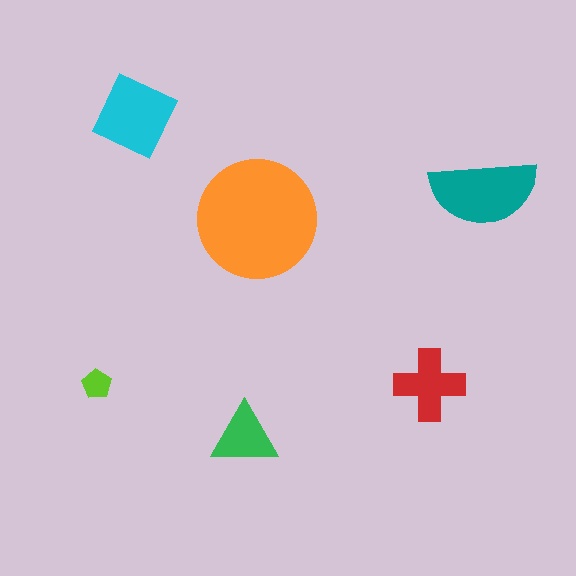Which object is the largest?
The orange circle.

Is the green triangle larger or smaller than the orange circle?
Smaller.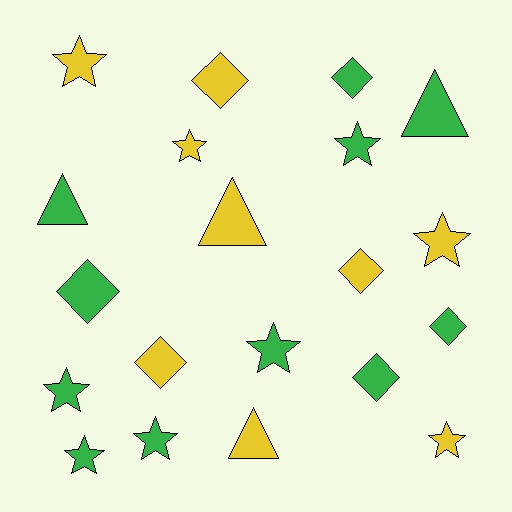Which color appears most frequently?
Green, with 11 objects.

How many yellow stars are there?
There are 4 yellow stars.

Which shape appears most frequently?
Star, with 9 objects.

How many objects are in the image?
There are 20 objects.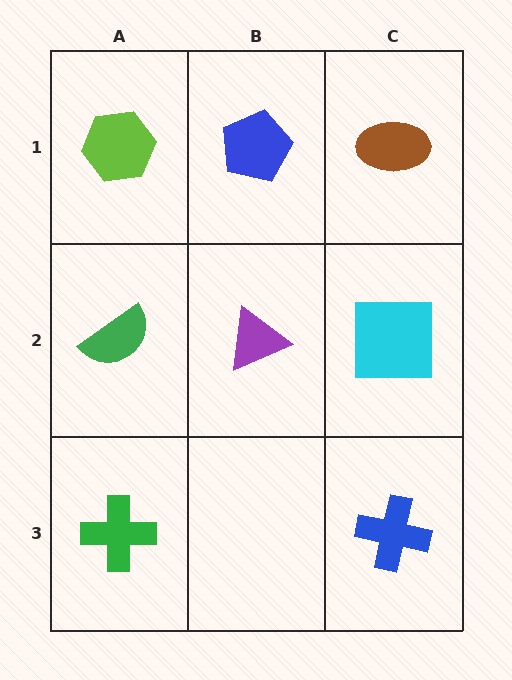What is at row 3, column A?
A green cross.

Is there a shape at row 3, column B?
No, that cell is empty.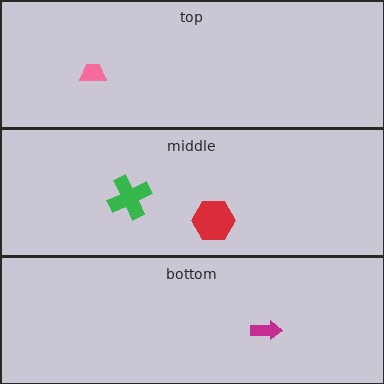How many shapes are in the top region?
1.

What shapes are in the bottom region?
The magenta arrow.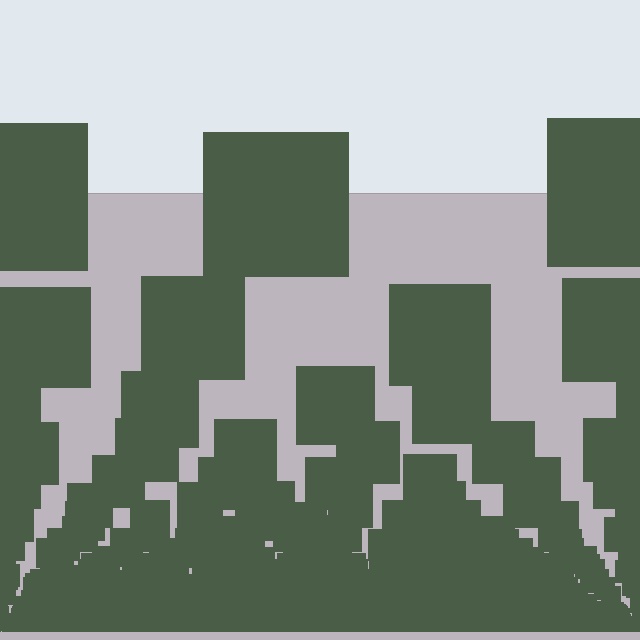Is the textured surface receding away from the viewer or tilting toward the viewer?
The surface appears to tilt toward the viewer. Texture elements get larger and sparser toward the top.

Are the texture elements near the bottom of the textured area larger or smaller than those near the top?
Smaller. The gradient is inverted — elements near the bottom are smaller and denser.